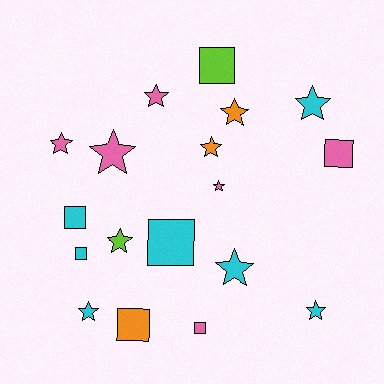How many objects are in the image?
There are 18 objects.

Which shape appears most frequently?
Star, with 11 objects.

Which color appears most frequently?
Cyan, with 7 objects.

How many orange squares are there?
There is 1 orange square.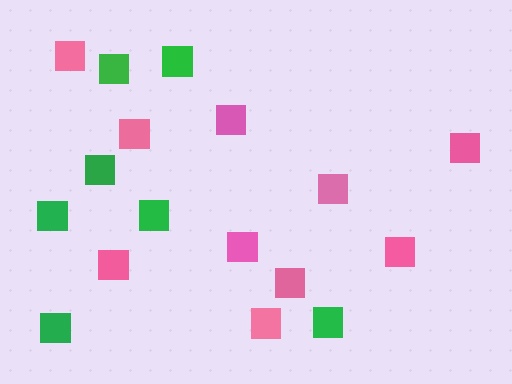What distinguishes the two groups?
There are 2 groups: one group of pink squares (10) and one group of green squares (7).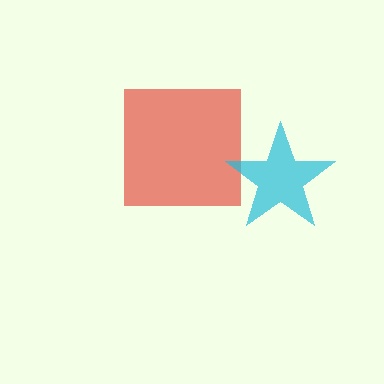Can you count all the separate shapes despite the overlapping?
Yes, there are 2 separate shapes.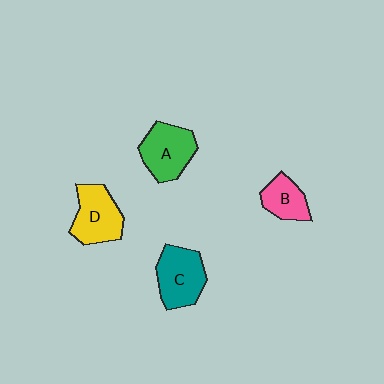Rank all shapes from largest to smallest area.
From largest to smallest: C (teal), A (green), D (yellow), B (pink).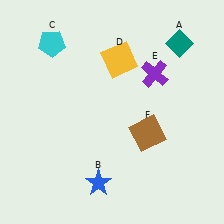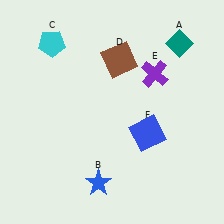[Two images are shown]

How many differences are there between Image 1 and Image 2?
There are 2 differences between the two images.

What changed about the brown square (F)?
In Image 1, F is brown. In Image 2, it changed to blue.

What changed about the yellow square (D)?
In Image 1, D is yellow. In Image 2, it changed to brown.